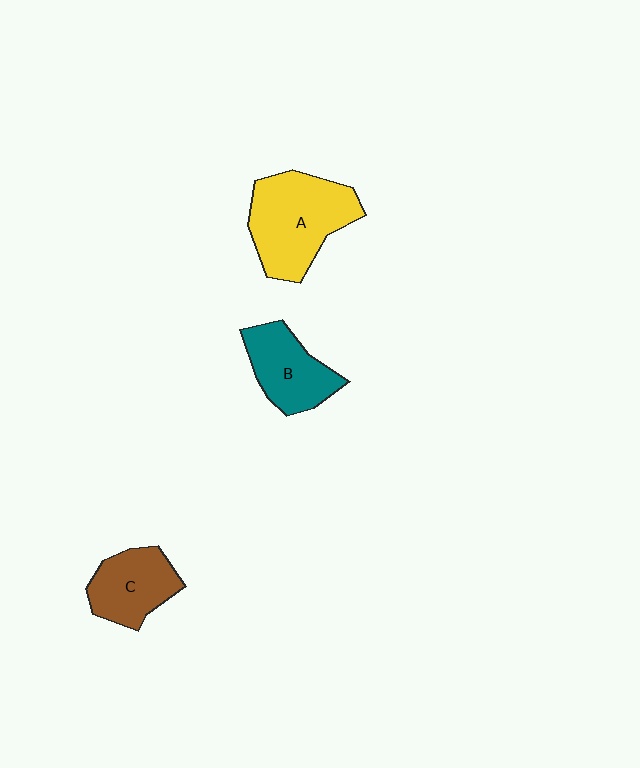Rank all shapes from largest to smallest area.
From largest to smallest: A (yellow), B (teal), C (brown).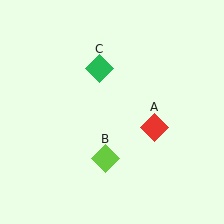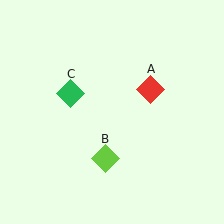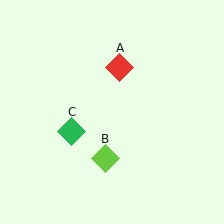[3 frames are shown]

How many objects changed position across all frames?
2 objects changed position: red diamond (object A), green diamond (object C).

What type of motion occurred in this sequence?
The red diamond (object A), green diamond (object C) rotated counterclockwise around the center of the scene.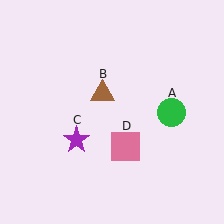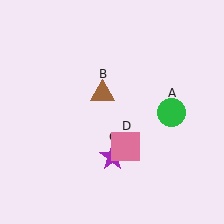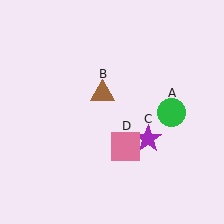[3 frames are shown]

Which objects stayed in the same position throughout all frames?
Green circle (object A) and brown triangle (object B) and pink square (object D) remained stationary.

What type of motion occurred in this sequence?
The purple star (object C) rotated counterclockwise around the center of the scene.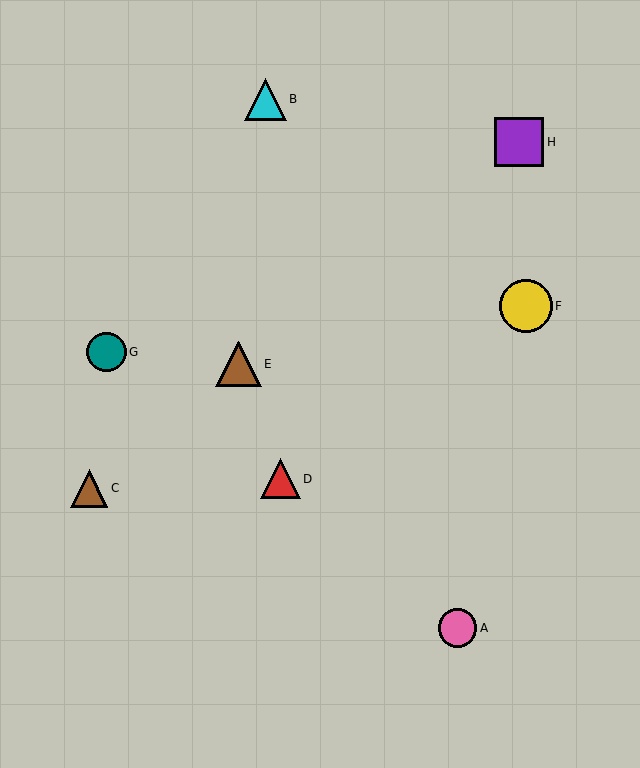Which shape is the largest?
The yellow circle (labeled F) is the largest.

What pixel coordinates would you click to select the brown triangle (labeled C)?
Click at (89, 488) to select the brown triangle C.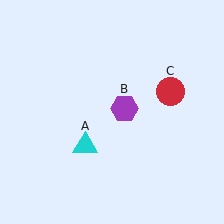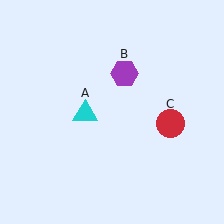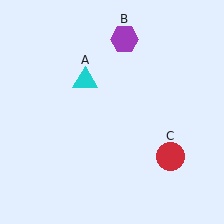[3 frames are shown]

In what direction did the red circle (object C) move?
The red circle (object C) moved down.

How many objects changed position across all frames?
3 objects changed position: cyan triangle (object A), purple hexagon (object B), red circle (object C).